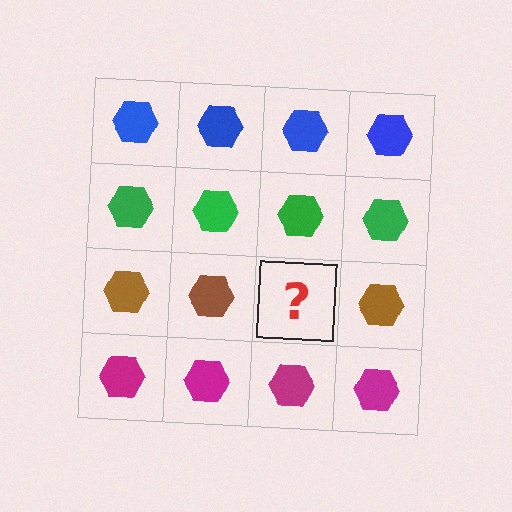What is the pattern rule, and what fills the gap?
The rule is that each row has a consistent color. The gap should be filled with a brown hexagon.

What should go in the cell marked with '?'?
The missing cell should contain a brown hexagon.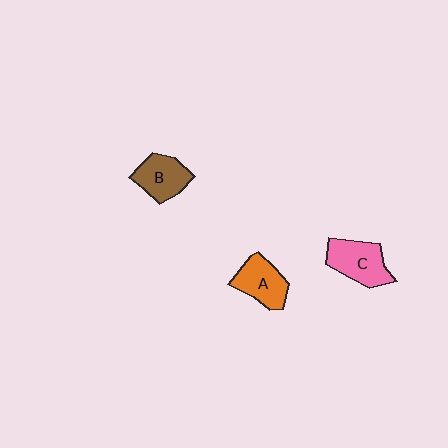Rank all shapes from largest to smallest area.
From largest to smallest: C (pink), A (orange), B (brown).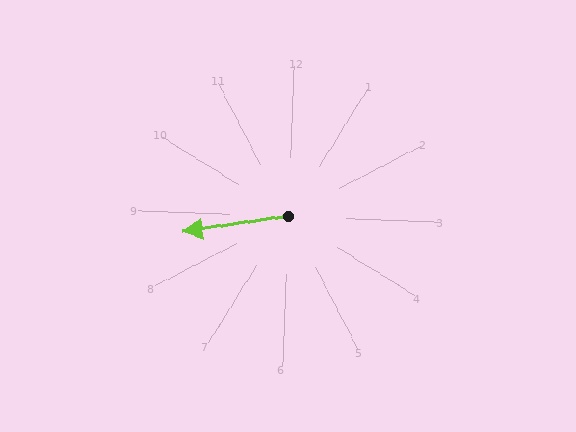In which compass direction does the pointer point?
West.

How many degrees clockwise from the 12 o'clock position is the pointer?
Approximately 260 degrees.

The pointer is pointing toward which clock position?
Roughly 9 o'clock.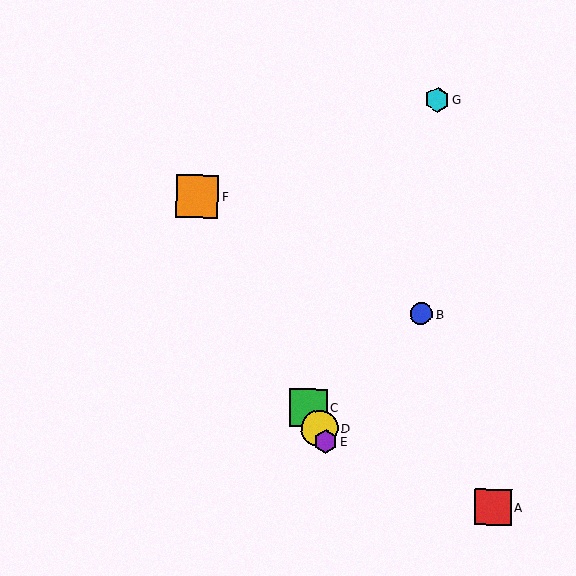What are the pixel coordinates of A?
Object A is at (493, 507).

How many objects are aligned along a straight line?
4 objects (C, D, E, F) are aligned along a straight line.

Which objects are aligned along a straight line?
Objects C, D, E, F are aligned along a straight line.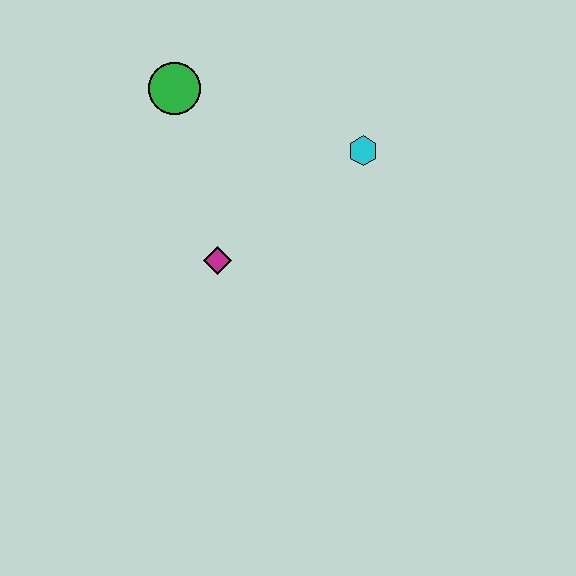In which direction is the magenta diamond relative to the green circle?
The magenta diamond is below the green circle.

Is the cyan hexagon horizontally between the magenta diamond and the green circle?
No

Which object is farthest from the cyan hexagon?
The green circle is farthest from the cyan hexagon.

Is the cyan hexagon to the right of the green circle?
Yes